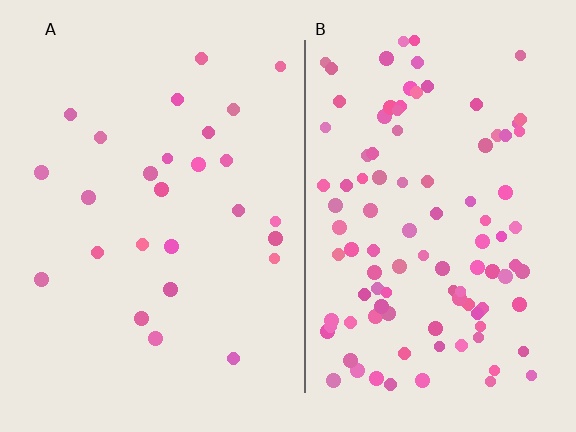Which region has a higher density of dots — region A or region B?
B (the right).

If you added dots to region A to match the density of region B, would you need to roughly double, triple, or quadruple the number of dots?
Approximately quadruple.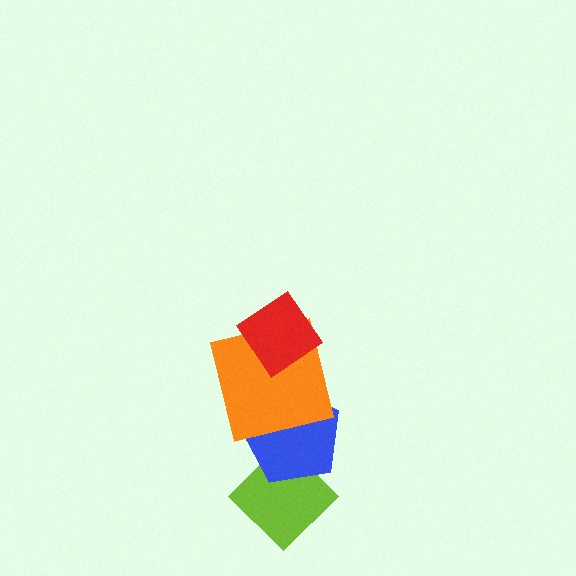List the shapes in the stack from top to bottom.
From top to bottom: the red diamond, the orange square, the blue pentagon, the lime diamond.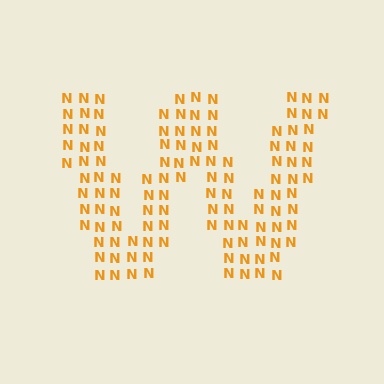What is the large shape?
The large shape is the letter W.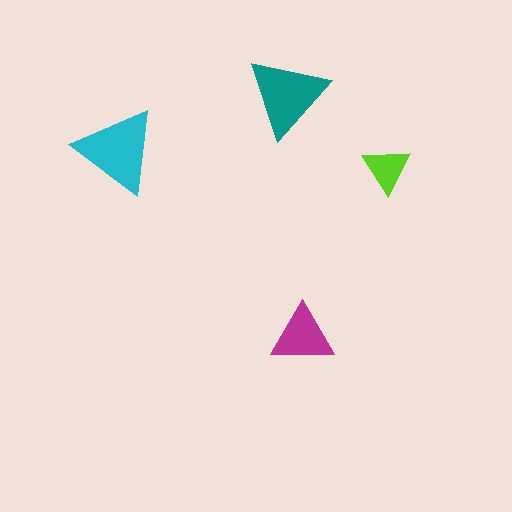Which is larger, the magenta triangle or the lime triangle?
The magenta one.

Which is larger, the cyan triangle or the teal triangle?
The cyan one.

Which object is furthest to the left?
The cyan triangle is leftmost.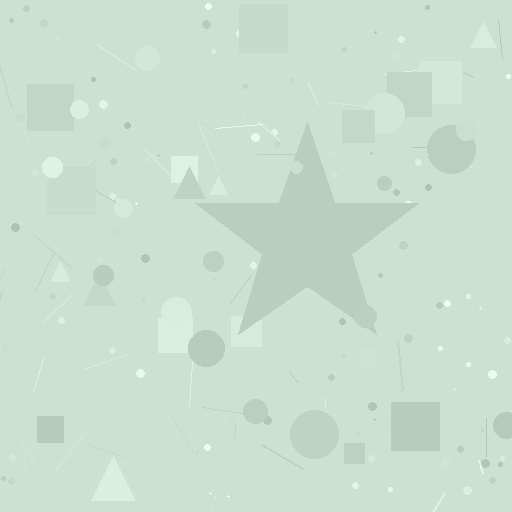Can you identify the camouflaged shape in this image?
The camouflaged shape is a star.